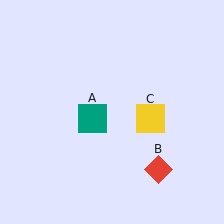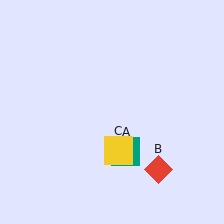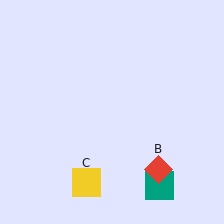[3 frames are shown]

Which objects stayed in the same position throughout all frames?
Red diamond (object B) remained stationary.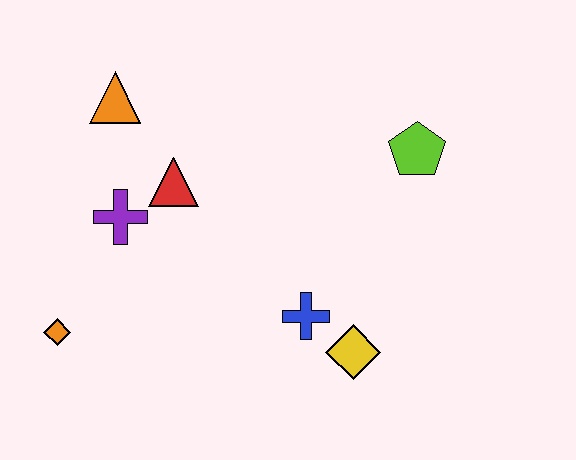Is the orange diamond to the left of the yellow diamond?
Yes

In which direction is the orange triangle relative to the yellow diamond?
The orange triangle is above the yellow diamond.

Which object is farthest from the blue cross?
The orange triangle is farthest from the blue cross.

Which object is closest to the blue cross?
The yellow diamond is closest to the blue cross.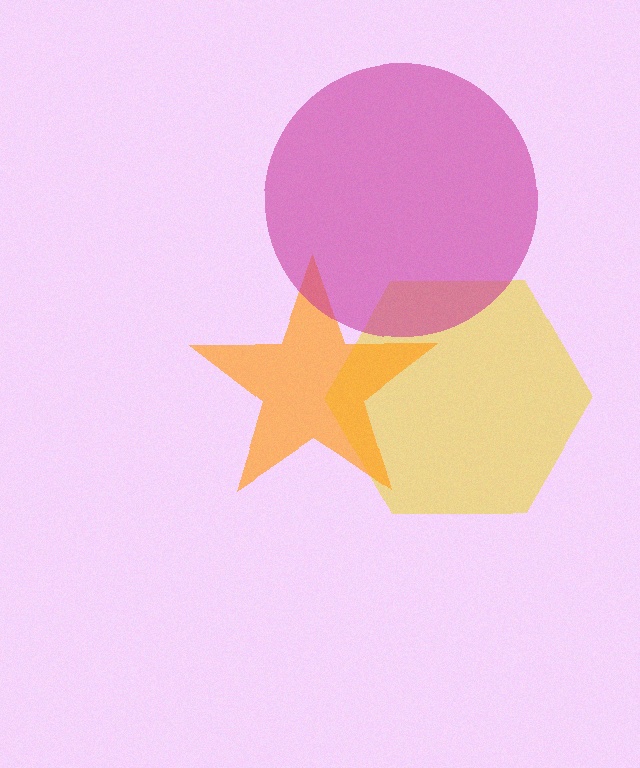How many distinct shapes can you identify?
There are 3 distinct shapes: a yellow hexagon, an orange star, a magenta circle.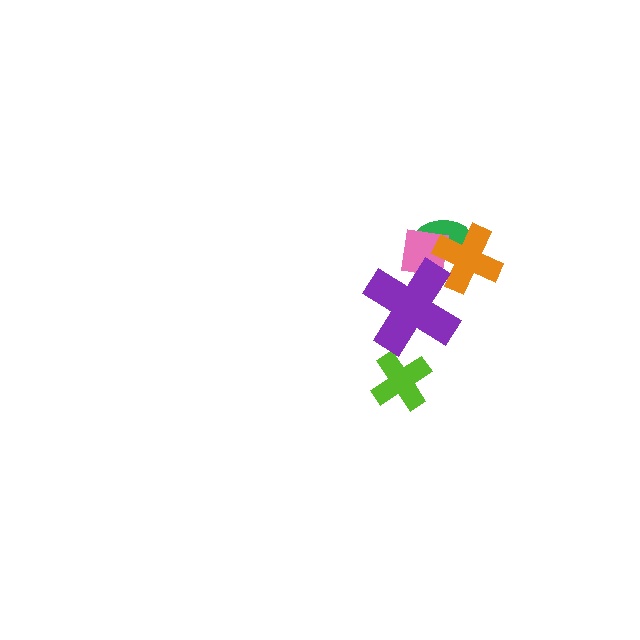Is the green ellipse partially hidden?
Yes, it is partially covered by another shape.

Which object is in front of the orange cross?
The purple cross is in front of the orange cross.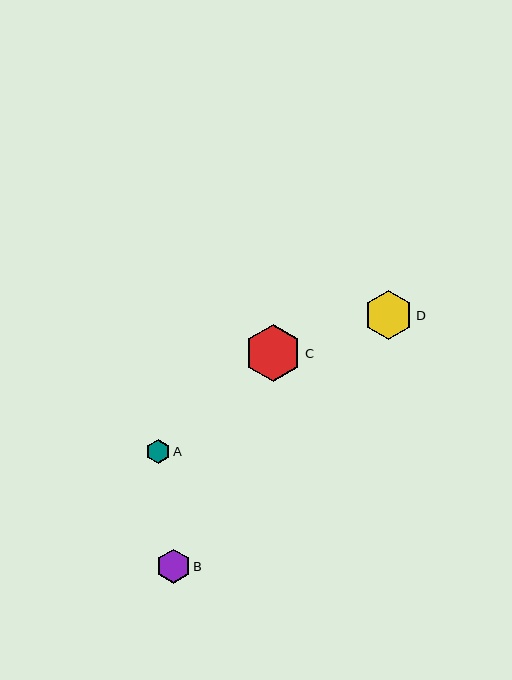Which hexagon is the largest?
Hexagon C is the largest with a size of approximately 57 pixels.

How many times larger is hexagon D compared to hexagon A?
Hexagon D is approximately 2.1 times the size of hexagon A.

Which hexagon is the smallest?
Hexagon A is the smallest with a size of approximately 24 pixels.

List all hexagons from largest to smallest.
From largest to smallest: C, D, B, A.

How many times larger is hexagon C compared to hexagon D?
Hexagon C is approximately 1.2 times the size of hexagon D.